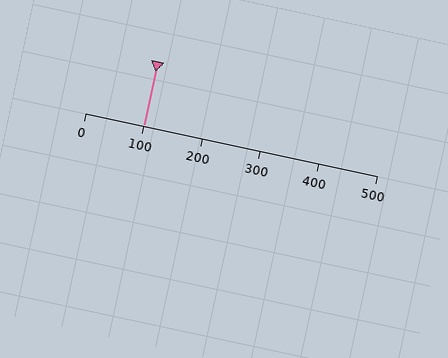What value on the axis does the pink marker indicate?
The marker indicates approximately 100.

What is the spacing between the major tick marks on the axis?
The major ticks are spaced 100 apart.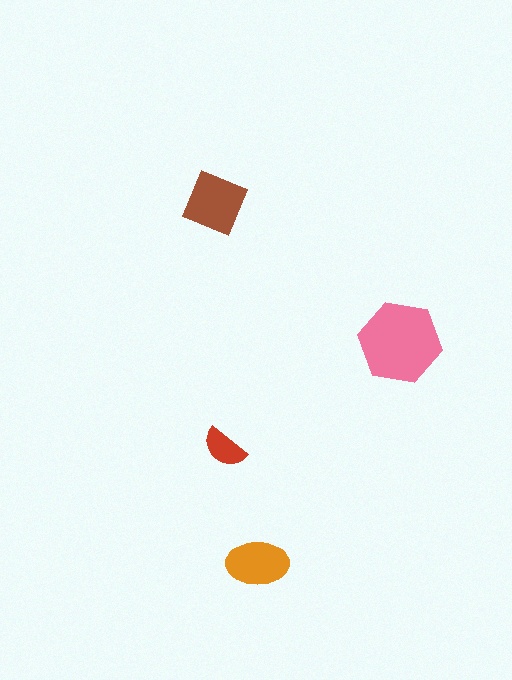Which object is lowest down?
The orange ellipse is bottommost.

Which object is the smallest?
The red semicircle.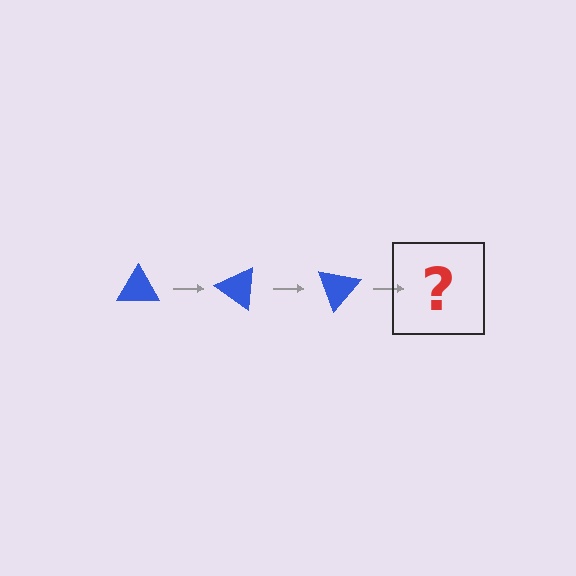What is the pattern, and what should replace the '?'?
The pattern is that the triangle rotates 35 degrees each step. The '?' should be a blue triangle rotated 105 degrees.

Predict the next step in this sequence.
The next step is a blue triangle rotated 105 degrees.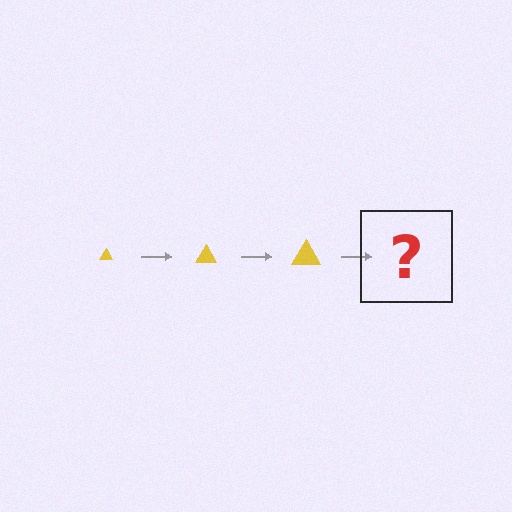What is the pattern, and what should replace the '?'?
The pattern is that the triangle gets progressively larger each step. The '?' should be a yellow triangle, larger than the previous one.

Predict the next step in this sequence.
The next step is a yellow triangle, larger than the previous one.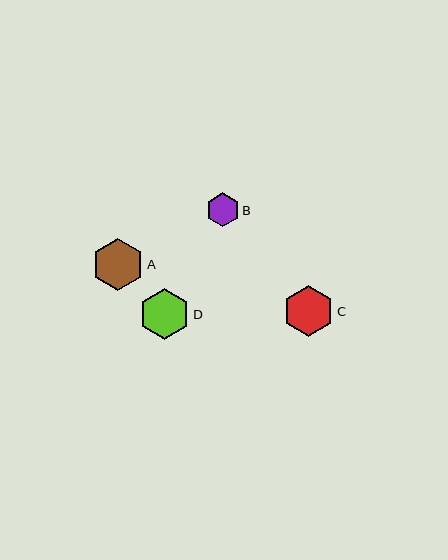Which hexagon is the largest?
Hexagon A is the largest with a size of approximately 52 pixels.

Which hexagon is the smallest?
Hexagon B is the smallest with a size of approximately 34 pixels.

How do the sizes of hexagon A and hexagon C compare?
Hexagon A and hexagon C are approximately the same size.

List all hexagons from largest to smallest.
From largest to smallest: A, C, D, B.